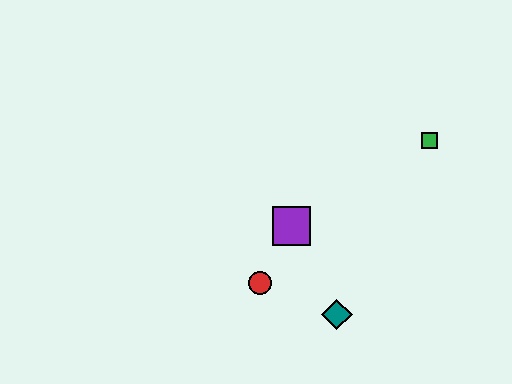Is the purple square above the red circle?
Yes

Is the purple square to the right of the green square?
No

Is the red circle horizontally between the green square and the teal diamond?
No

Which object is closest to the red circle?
The purple square is closest to the red circle.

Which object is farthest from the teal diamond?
The green square is farthest from the teal diamond.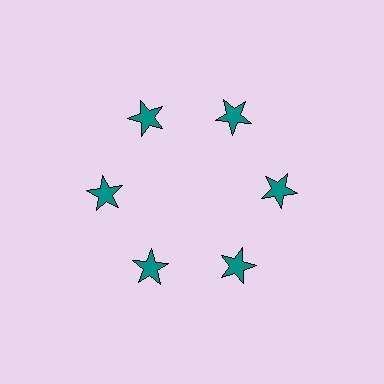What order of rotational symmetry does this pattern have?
This pattern has 6-fold rotational symmetry.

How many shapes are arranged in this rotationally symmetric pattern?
There are 6 shapes, arranged in 6 groups of 1.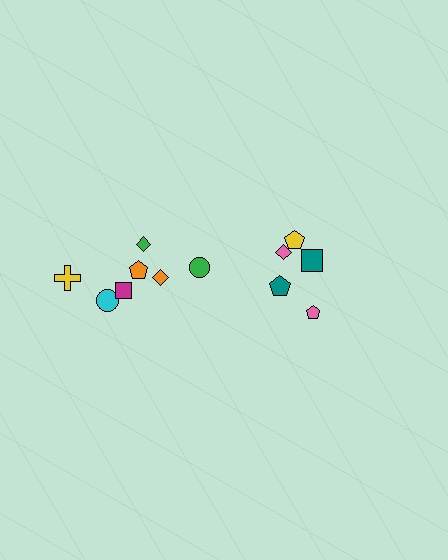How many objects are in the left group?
There are 7 objects.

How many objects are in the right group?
There are 5 objects.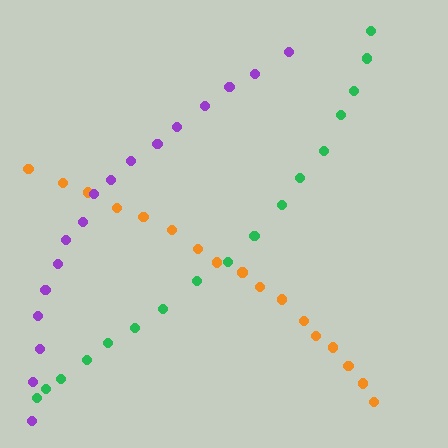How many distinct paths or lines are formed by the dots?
There are 3 distinct paths.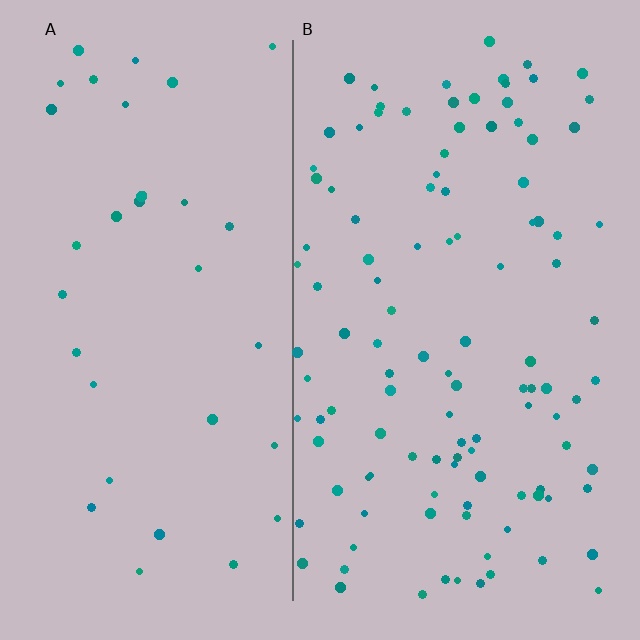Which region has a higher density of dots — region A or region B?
B (the right).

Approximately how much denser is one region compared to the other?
Approximately 3.2× — region B over region A.